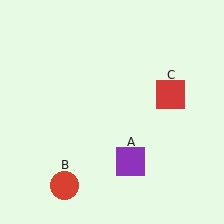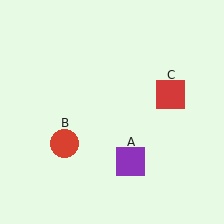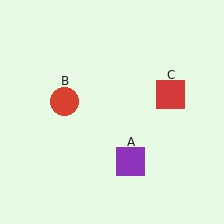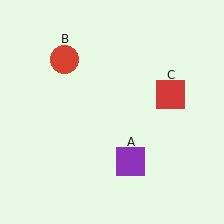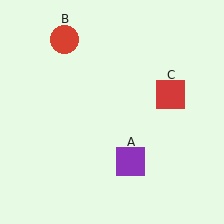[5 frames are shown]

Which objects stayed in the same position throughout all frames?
Purple square (object A) and red square (object C) remained stationary.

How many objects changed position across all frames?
1 object changed position: red circle (object B).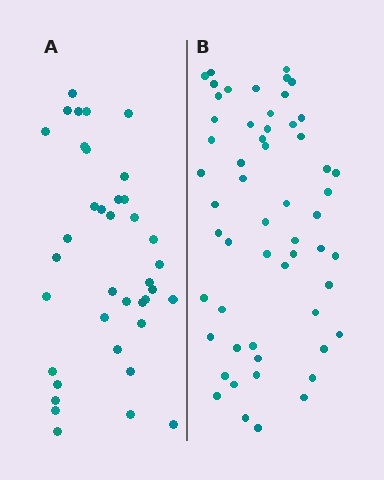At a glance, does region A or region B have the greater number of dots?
Region B (the right region) has more dots.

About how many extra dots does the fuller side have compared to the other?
Region B has approximately 20 more dots than region A.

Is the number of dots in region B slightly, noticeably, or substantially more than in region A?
Region B has substantially more. The ratio is roughly 1.5 to 1.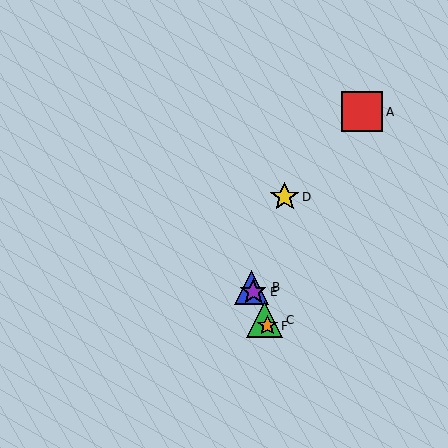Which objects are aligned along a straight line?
Objects B, C, E, F are aligned along a straight line.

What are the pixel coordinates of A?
Object A is at (362, 112).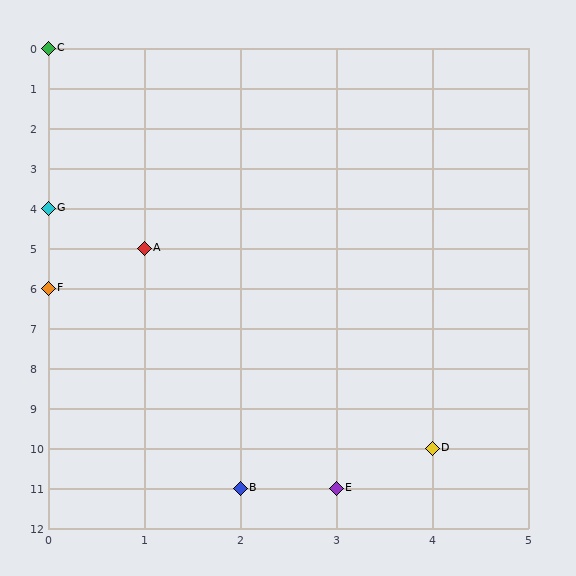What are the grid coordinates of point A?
Point A is at grid coordinates (1, 5).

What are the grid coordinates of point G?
Point G is at grid coordinates (0, 4).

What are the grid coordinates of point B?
Point B is at grid coordinates (2, 11).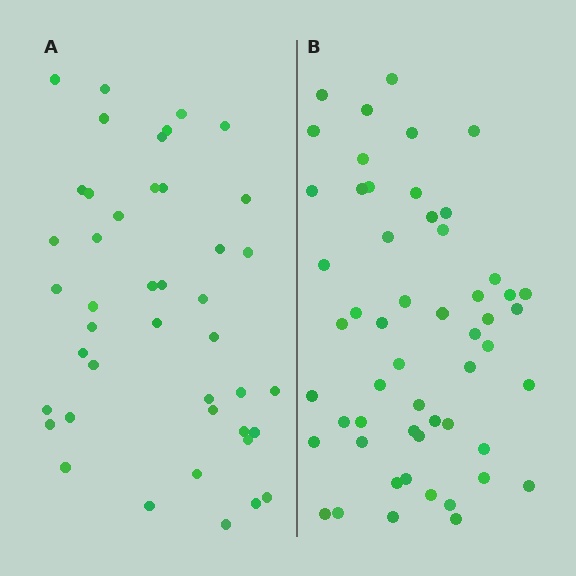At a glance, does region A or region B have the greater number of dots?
Region B (the right region) has more dots.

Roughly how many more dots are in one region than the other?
Region B has roughly 12 or so more dots than region A.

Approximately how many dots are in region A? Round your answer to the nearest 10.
About 40 dots. (The exact count is 43, which rounds to 40.)